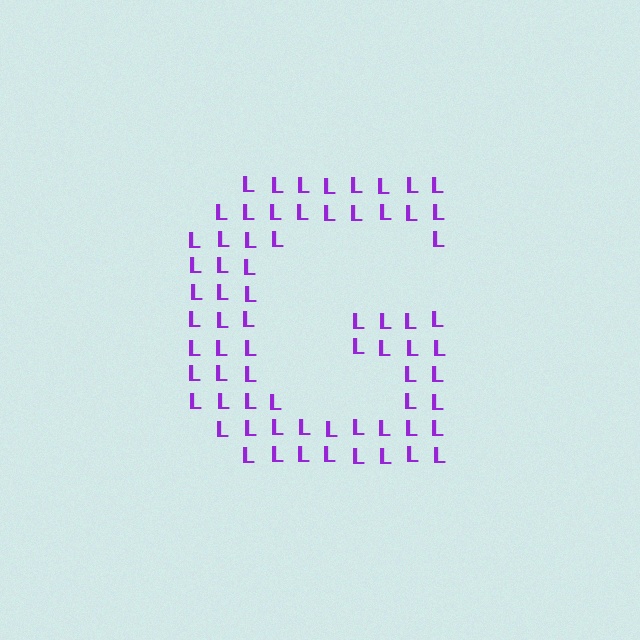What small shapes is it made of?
It is made of small letter L's.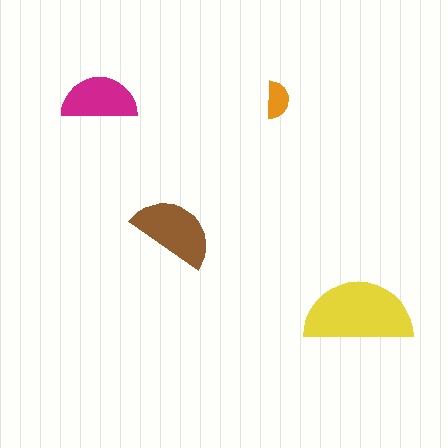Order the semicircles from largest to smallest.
the yellow one, the brown one, the magenta one, the orange one.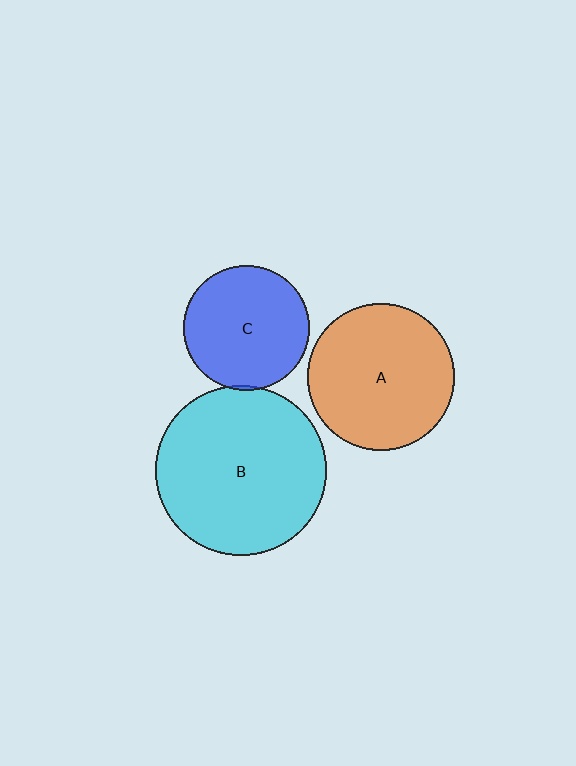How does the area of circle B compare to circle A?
Approximately 1.3 times.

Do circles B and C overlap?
Yes.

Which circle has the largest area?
Circle B (cyan).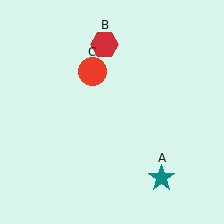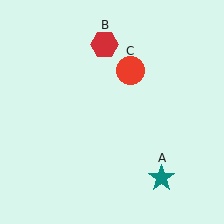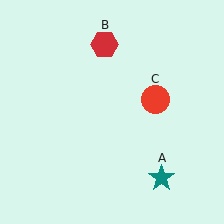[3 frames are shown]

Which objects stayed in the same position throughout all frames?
Teal star (object A) and red hexagon (object B) remained stationary.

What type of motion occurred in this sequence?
The red circle (object C) rotated clockwise around the center of the scene.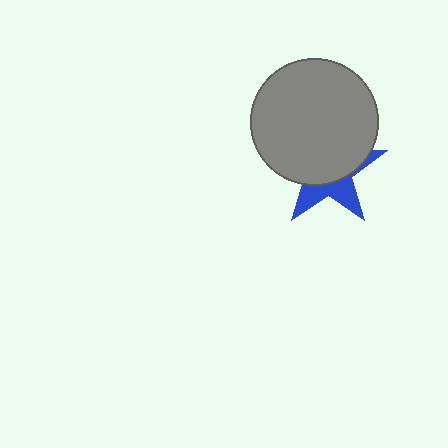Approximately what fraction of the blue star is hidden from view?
Roughly 64% of the blue star is hidden behind the gray circle.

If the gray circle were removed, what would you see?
You would see the complete blue star.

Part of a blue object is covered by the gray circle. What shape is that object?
It is a star.